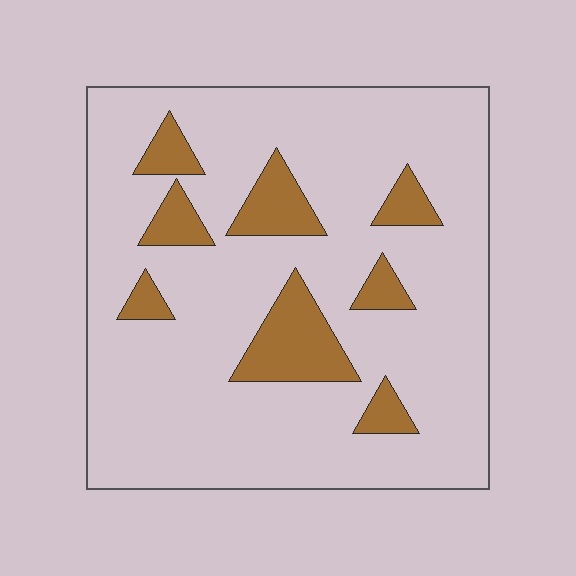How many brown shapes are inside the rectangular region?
8.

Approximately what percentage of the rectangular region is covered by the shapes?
Approximately 15%.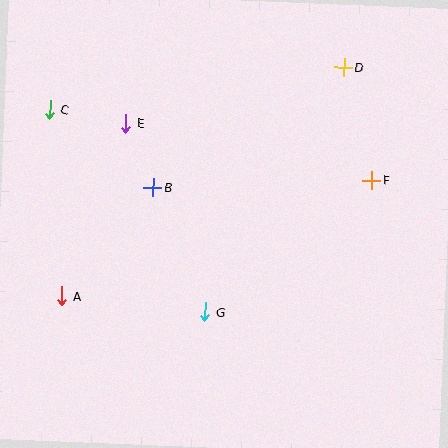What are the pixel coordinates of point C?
Point C is at (50, 110).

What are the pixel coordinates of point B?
Point B is at (153, 187).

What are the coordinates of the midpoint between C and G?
The midpoint between C and G is at (127, 211).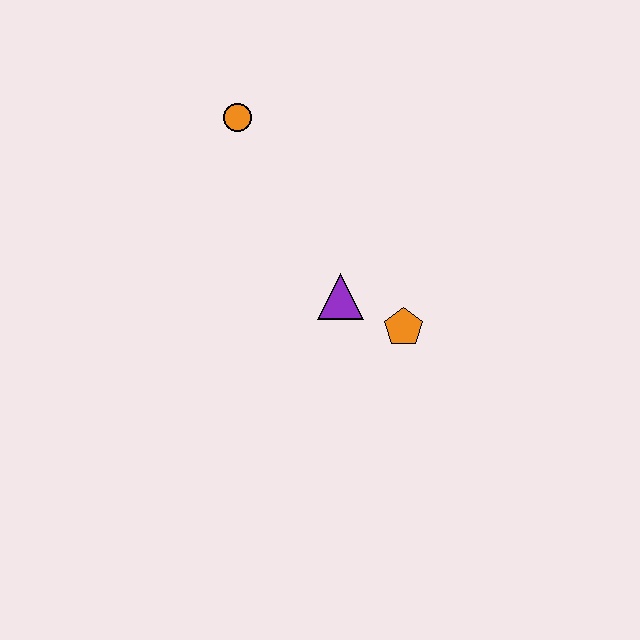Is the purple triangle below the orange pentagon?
No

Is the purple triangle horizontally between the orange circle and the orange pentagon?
Yes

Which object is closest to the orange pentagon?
The purple triangle is closest to the orange pentagon.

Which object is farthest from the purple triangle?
The orange circle is farthest from the purple triangle.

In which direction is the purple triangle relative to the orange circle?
The purple triangle is below the orange circle.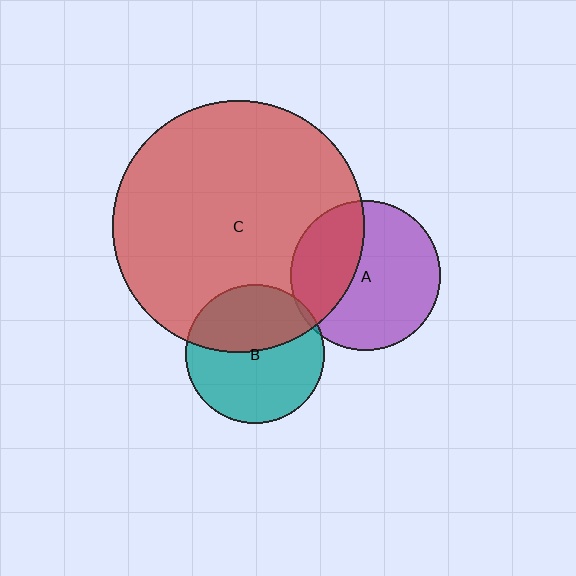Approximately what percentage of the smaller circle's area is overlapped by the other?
Approximately 40%.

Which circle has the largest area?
Circle C (red).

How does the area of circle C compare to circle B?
Approximately 3.3 times.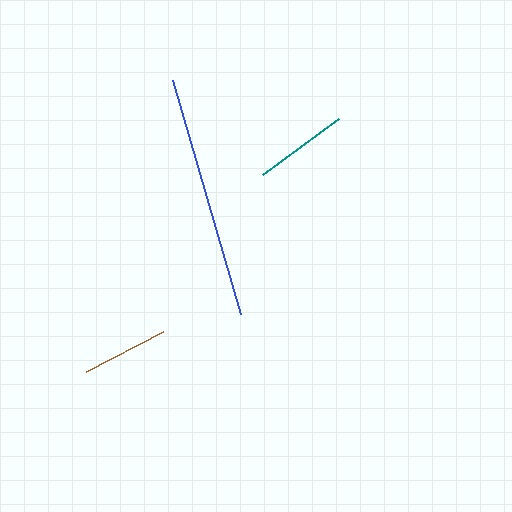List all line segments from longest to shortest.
From longest to shortest: blue, teal, brown.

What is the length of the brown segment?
The brown segment is approximately 86 pixels long.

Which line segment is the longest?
The blue line is the longest at approximately 244 pixels.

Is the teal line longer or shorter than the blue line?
The blue line is longer than the teal line.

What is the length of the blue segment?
The blue segment is approximately 244 pixels long.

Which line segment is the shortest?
The brown line is the shortest at approximately 86 pixels.